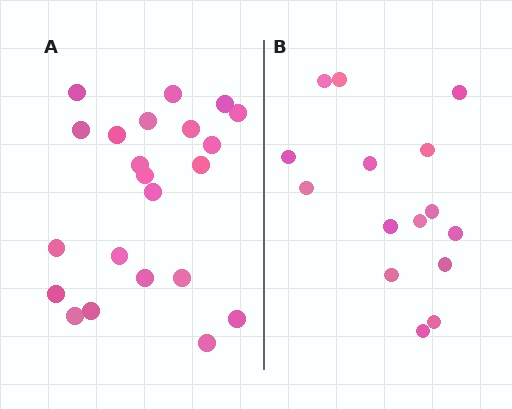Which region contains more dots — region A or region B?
Region A (the left region) has more dots.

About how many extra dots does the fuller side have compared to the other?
Region A has roughly 8 or so more dots than region B.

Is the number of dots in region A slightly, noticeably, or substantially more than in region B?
Region A has substantially more. The ratio is roughly 1.5 to 1.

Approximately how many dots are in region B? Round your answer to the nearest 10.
About 20 dots. (The exact count is 15, which rounds to 20.)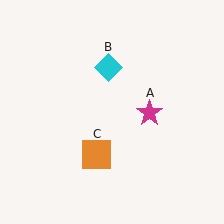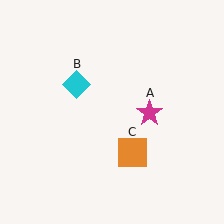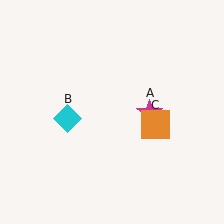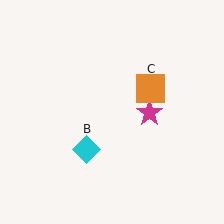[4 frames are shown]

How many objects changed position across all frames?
2 objects changed position: cyan diamond (object B), orange square (object C).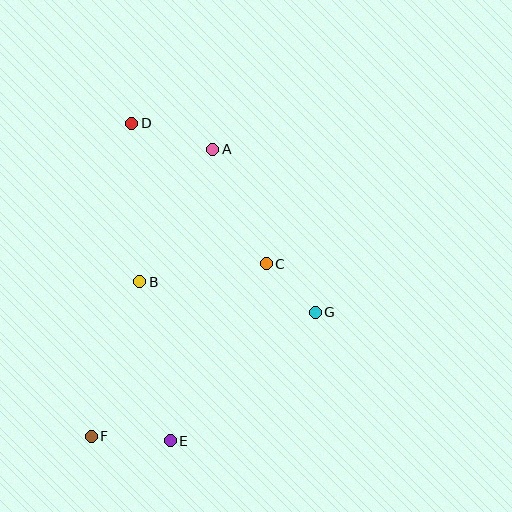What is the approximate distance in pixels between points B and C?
The distance between B and C is approximately 128 pixels.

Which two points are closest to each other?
Points C and G are closest to each other.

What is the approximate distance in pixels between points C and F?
The distance between C and F is approximately 246 pixels.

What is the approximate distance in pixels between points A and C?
The distance between A and C is approximately 127 pixels.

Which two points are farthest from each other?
Points D and E are farthest from each other.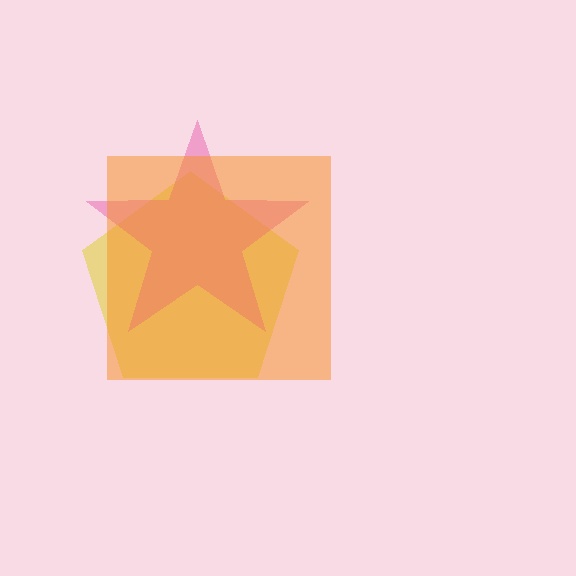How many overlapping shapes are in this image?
There are 3 overlapping shapes in the image.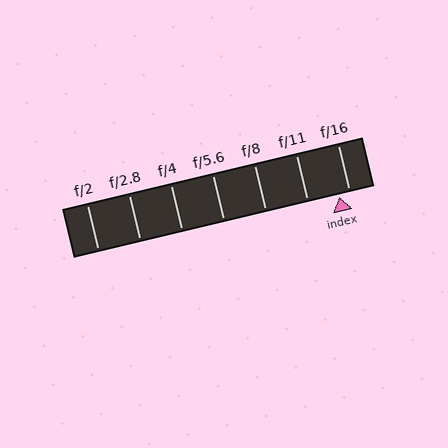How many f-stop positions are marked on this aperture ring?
There are 7 f-stop positions marked.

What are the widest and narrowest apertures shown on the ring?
The widest aperture shown is f/2 and the narrowest is f/16.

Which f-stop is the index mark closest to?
The index mark is closest to f/16.